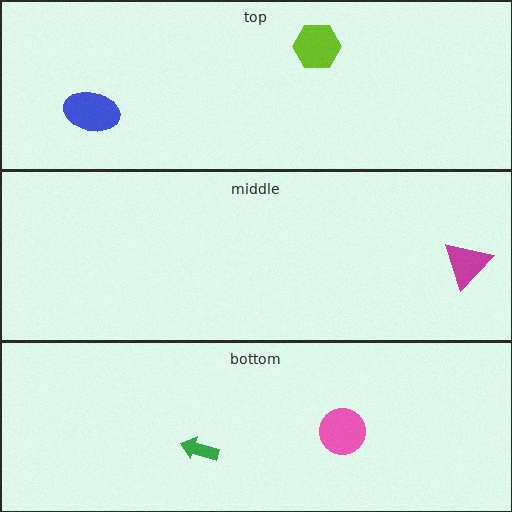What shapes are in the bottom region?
The pink circle, the green arrow.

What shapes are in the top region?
The lime hexagon, the blue ellipse.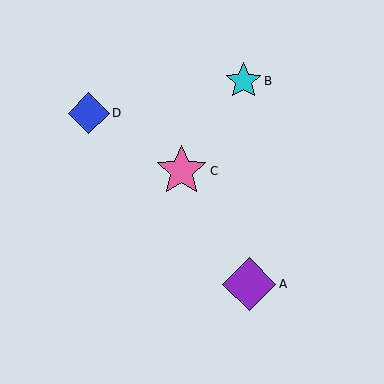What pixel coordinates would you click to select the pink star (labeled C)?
Click at (181, 171) to select the pink star C.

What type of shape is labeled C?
Shape C is a pink star.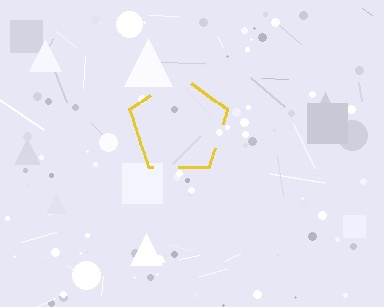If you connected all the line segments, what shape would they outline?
They would outline a pentagon.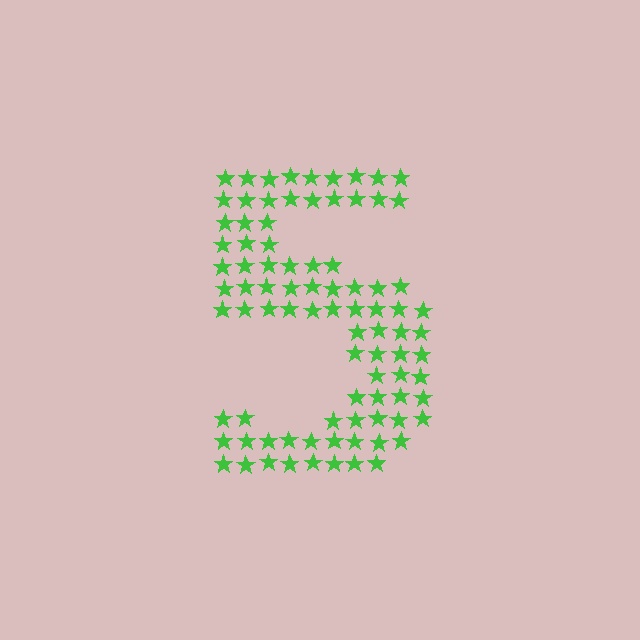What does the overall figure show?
The overall figure shows the digit 5.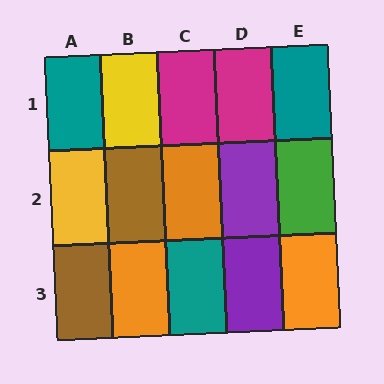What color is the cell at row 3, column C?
Teal.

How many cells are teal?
3 cells are teal.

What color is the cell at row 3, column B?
Orange.